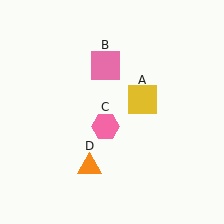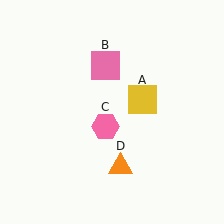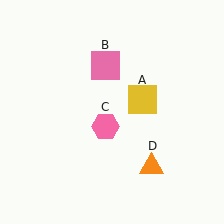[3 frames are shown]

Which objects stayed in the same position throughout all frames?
Yellow square (object A) and pink square (object B) and pink hexagon (object C) remained stationary.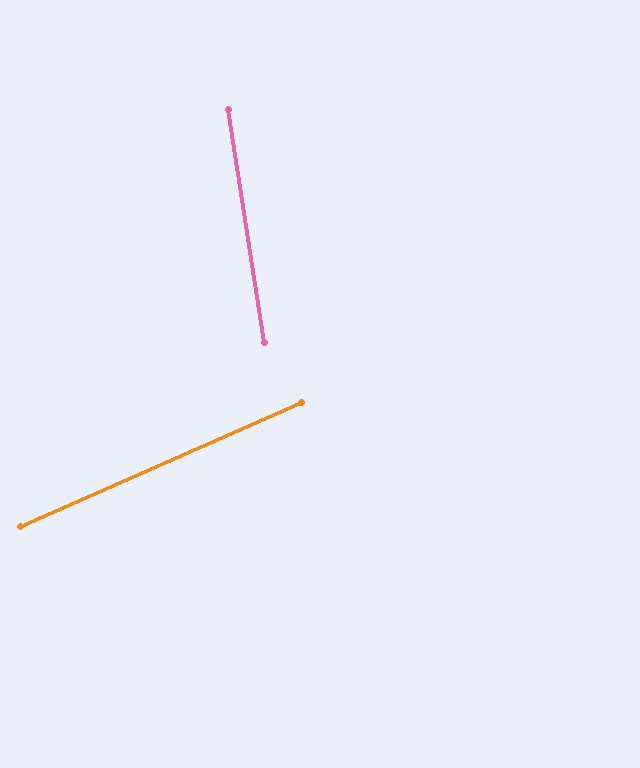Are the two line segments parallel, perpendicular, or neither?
Neither parallel nor perpendicular — they differ by about 75°.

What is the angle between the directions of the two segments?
Approximately 75 degrees.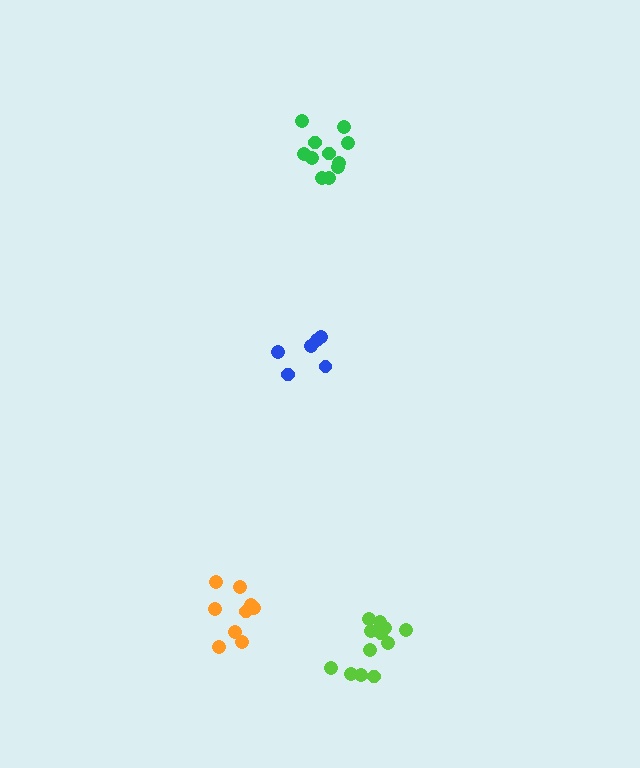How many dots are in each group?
Group 1: 6 dots, Group 2: 11 dots, Group 3: 12 dots, Group 4: 9 dots (38 total).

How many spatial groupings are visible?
There are 4 spatial groupings.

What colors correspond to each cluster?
The clusters are colored: blue, green, lime, orange.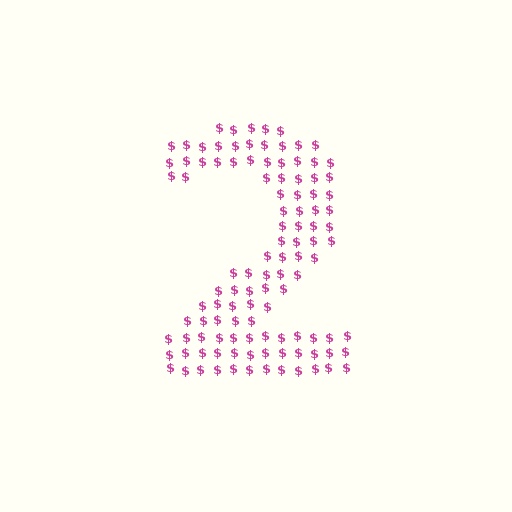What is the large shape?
The large shape is the digit 2.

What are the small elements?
The small elements are dollar signs.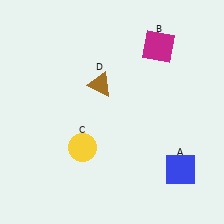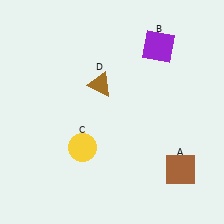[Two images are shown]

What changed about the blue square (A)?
In Image 1, A is blue. In Image 2, it changed to brown.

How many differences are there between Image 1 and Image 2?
There are 2 differences between the two images.